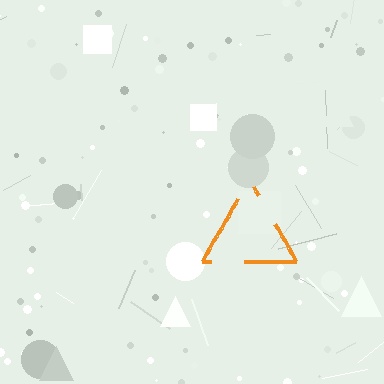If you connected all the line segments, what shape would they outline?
They would outline a triangle.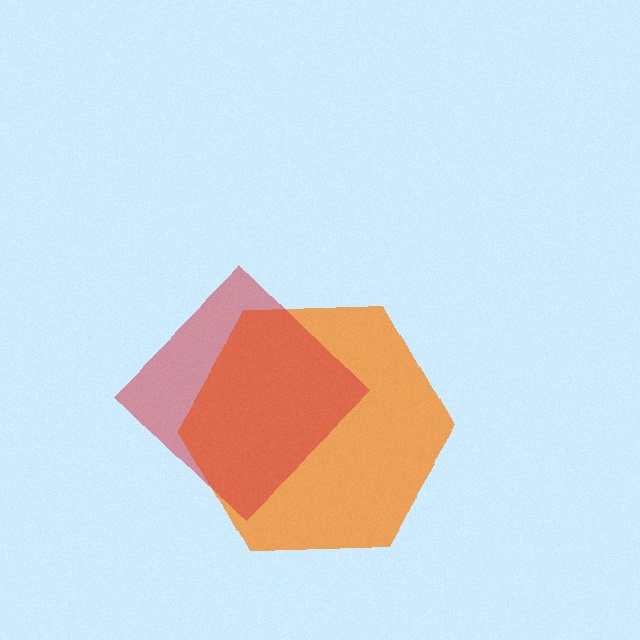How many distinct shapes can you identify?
There are 2 distinct shapes: an orange hexagon, a red diamond.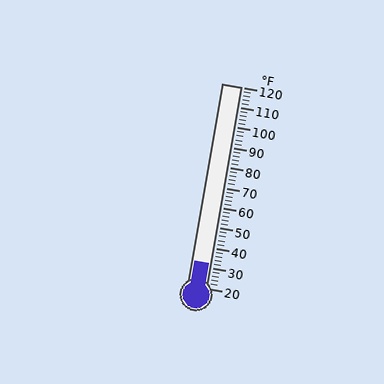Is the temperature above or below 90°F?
The temperature is below 90°F.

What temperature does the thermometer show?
The thermometer shows approximately 32°F.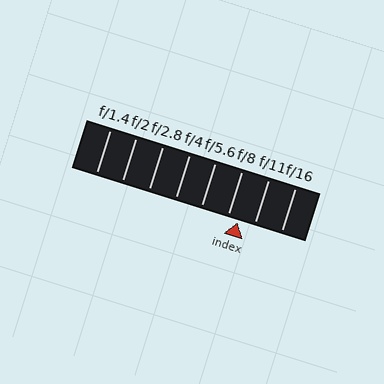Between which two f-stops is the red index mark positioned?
The index mark is between f/8 and f/11.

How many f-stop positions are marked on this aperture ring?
There are 8 f-stop positions marked.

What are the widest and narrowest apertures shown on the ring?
The widest aperture shown is f/1.4 and the narrowest is f/16.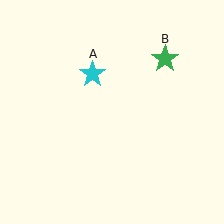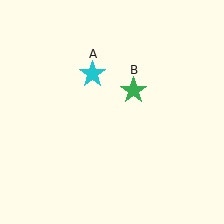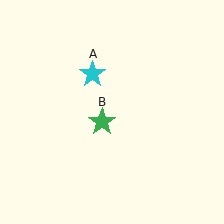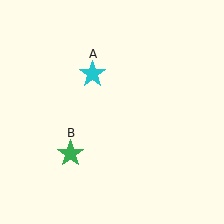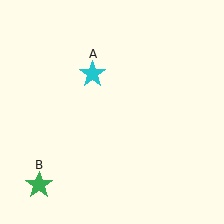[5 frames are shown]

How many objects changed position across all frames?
1 object changed position: green star (object B).